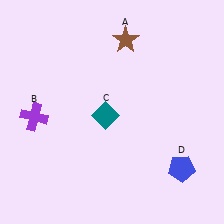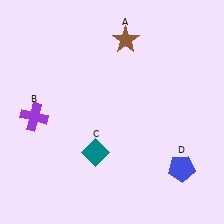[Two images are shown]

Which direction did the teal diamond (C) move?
The teal diamond (C) moved down.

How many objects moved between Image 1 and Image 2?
1 object moved between the two images.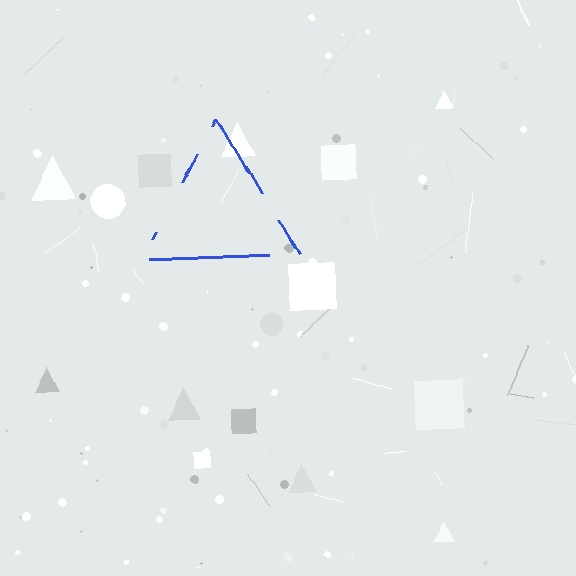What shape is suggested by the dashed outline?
The dashed outline suggests a triangle.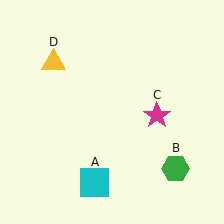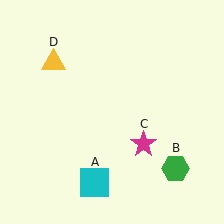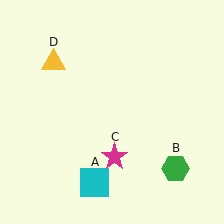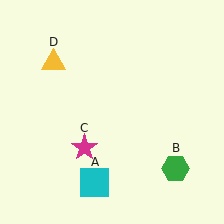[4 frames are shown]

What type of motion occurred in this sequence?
The magenta star (object C) rotated clockwise around the center of the scene.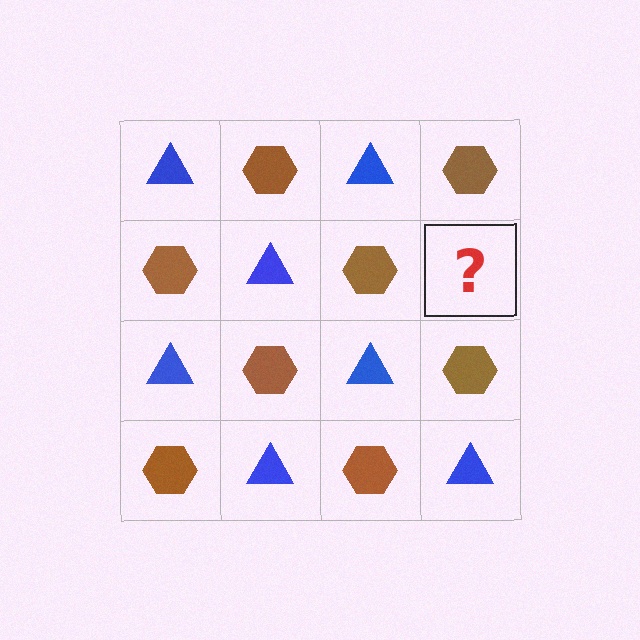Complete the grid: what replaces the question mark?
The question mark should be replaced with a blue triangle.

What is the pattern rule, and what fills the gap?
The rule is that it alternates blue triangle and brown hexagon in a checkerboard pattern. The gap should be filled with a blue triangle.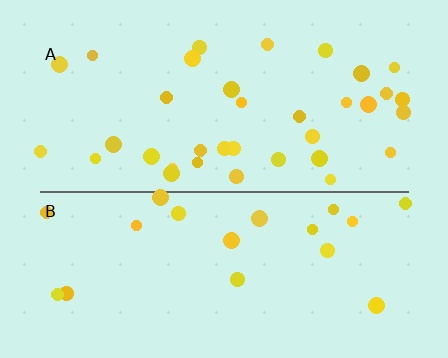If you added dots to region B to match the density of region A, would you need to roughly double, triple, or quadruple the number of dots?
Approximately double.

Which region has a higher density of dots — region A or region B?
A (the top).